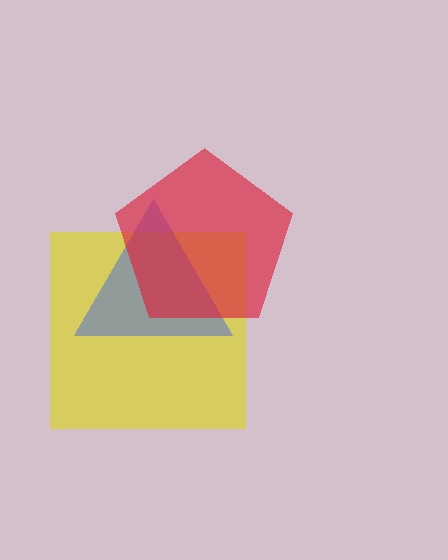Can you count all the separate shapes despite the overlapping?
Yes, there are 3 separate shapes.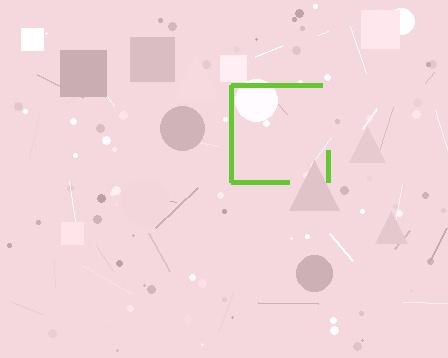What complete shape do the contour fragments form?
The contour fragments form a square.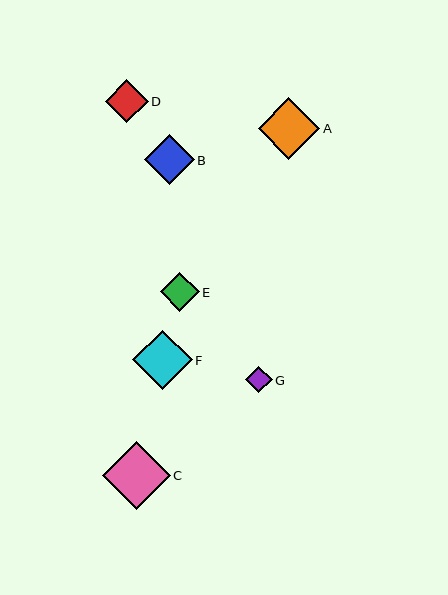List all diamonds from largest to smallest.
From largest to smallest: C, A, F, B, D, E, G.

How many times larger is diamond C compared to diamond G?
Diamond C is approximately 2.6 times the size of diamond G.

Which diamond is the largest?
Diamond C is the largest with a size of approximately 68 pixels.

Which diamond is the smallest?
Diamond G is the smallest with a size of approximately 26 pixels.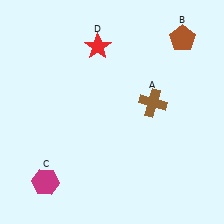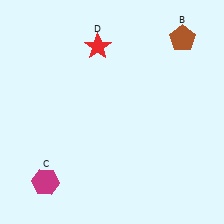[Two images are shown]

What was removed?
The brown cross (A) was removed in Image 2.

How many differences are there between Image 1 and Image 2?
There is 1 difference between the two images.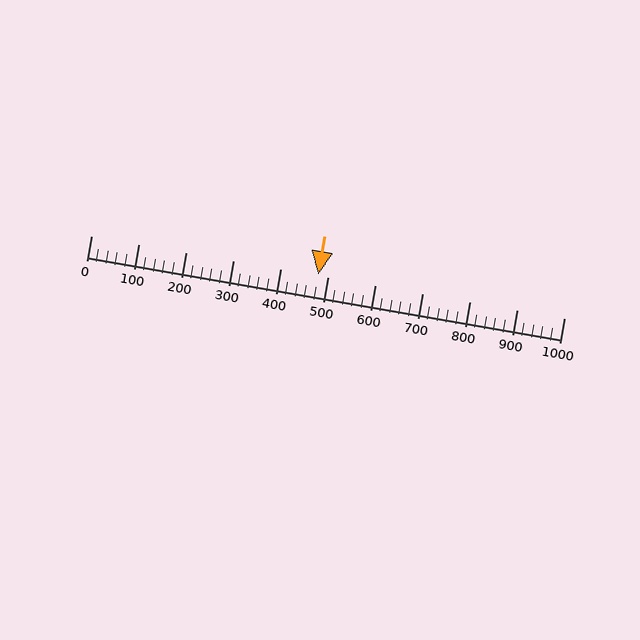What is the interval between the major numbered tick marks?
The major tick marks are spaced 100 units apart.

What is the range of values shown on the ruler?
The ruler shows values from 0 to 1000.